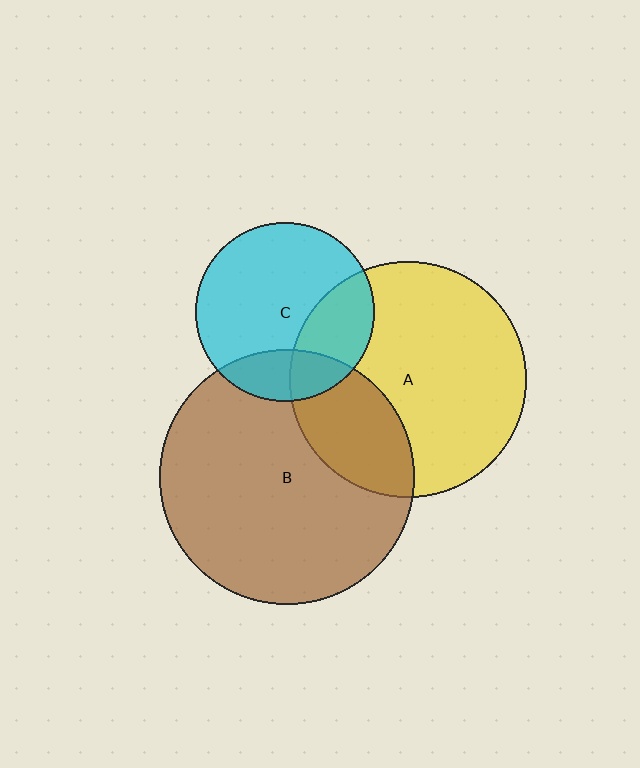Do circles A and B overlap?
Yes.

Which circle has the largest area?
Circle B (brown).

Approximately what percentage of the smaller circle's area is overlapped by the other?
Approximately 25%.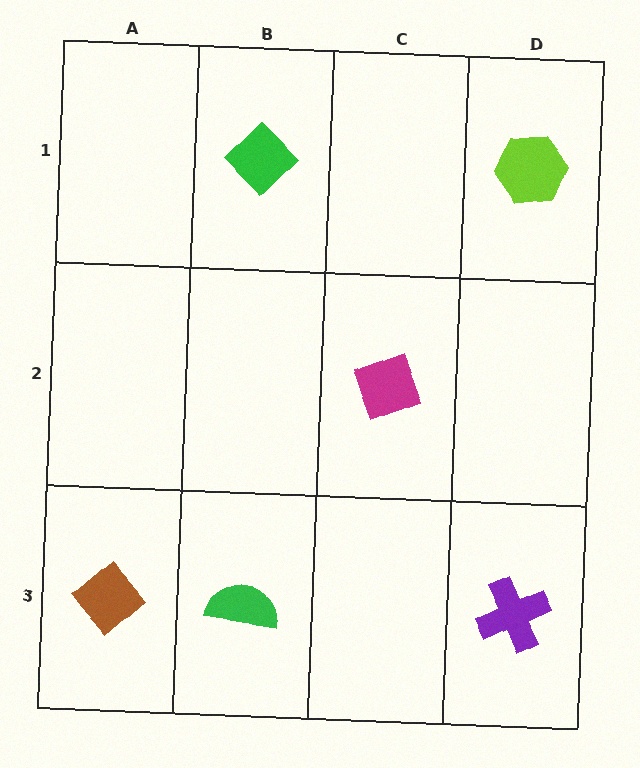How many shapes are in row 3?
3 shapes.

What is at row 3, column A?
A brown diamond.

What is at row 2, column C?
A magenta diamond.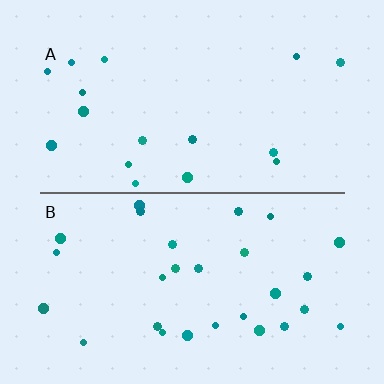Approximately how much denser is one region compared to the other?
Approximately 1.7× — region B over region A.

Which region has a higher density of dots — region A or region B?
B (the bottom).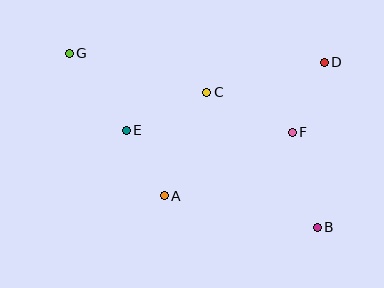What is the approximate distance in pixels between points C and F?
The distance between C and F is approximately 94 pixels.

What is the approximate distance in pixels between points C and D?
The distance between C and D is approximately 121 pixels.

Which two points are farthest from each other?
Points B and G are farthest from each other.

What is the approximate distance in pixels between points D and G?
The distance between D and G is approximately 255 pixels.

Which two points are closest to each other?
Points A and E are closest to each other.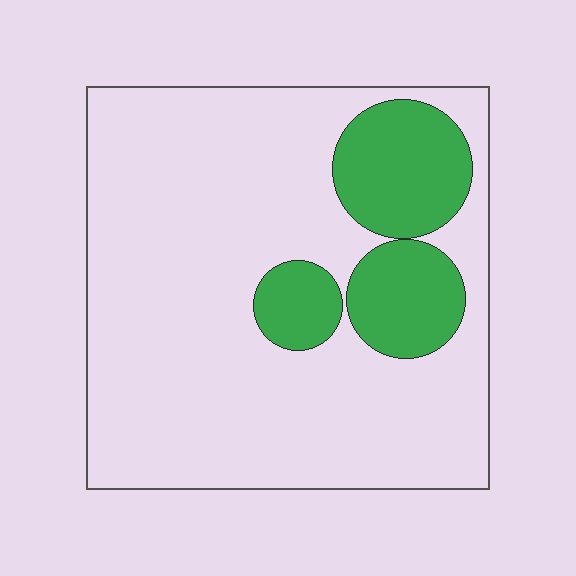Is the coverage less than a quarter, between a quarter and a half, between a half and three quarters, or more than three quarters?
Less than a quarter.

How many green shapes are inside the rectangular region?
3.